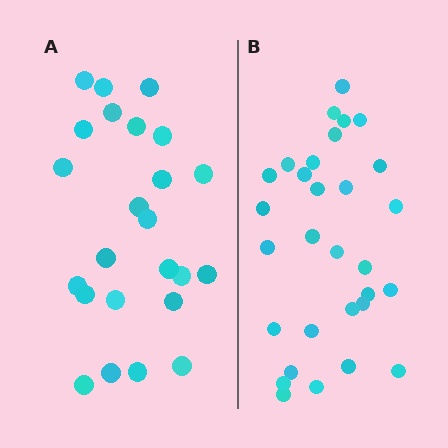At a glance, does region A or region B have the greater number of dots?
Region B (the right region) has more dots.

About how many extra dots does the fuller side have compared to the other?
Region B has about 6 more dots than region A.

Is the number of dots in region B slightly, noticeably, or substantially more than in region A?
Region B has noticeably more, but not dramatically so. The ratio is roughly 1.2 to 1.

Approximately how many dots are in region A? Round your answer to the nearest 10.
About 20 dots. (The exact count is 24, which rounds to 20.)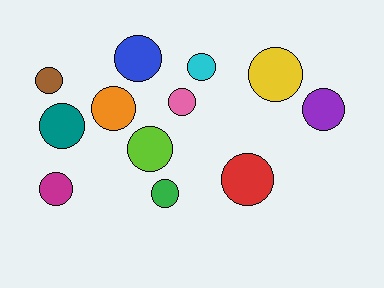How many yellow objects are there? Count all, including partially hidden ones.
There is 1 yellow object.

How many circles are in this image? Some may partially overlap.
There are 12 circles.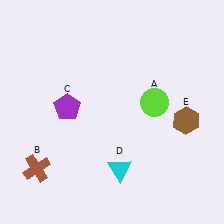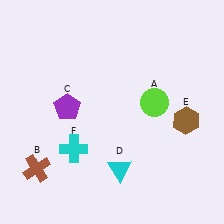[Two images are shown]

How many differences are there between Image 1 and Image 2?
There is 1 difference between the two images.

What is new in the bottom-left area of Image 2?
A cyan cross (F) was added in the bottom-left area of Image 2.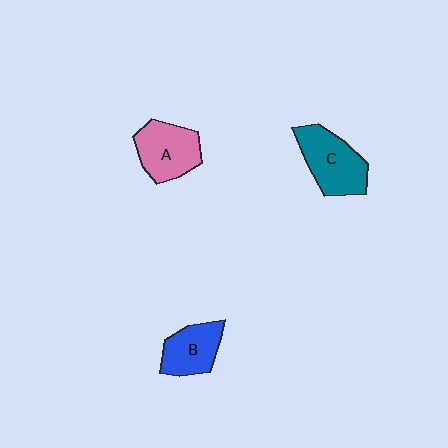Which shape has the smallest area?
Shape B (blue).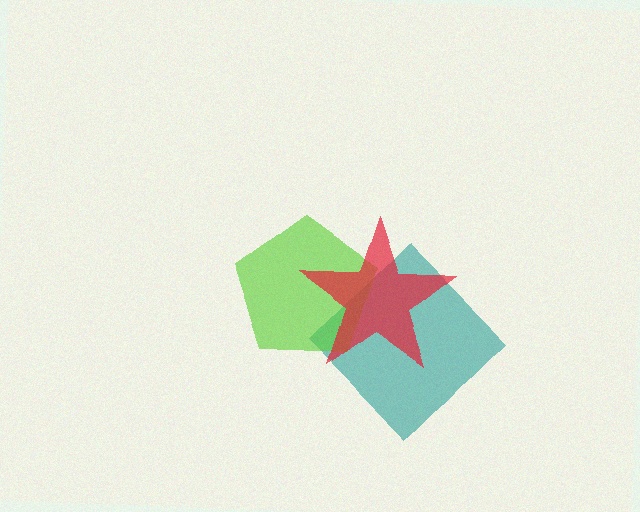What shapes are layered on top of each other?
The layered shapes are: a teal diamond, a lime pentagon, a red star.